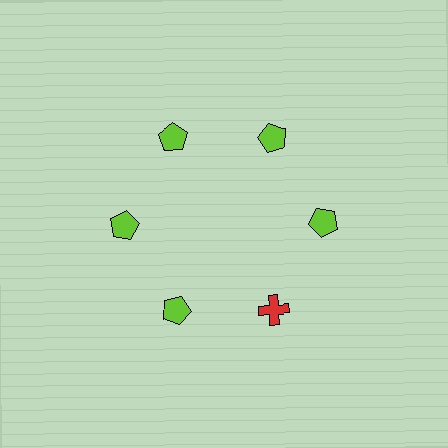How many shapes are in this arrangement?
There are 6 shapes arranged in a ring pattern.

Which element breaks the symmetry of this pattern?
The red cross at roughly the 5 o'clock position breaks the symmetry. All other shapes are lime pentagons.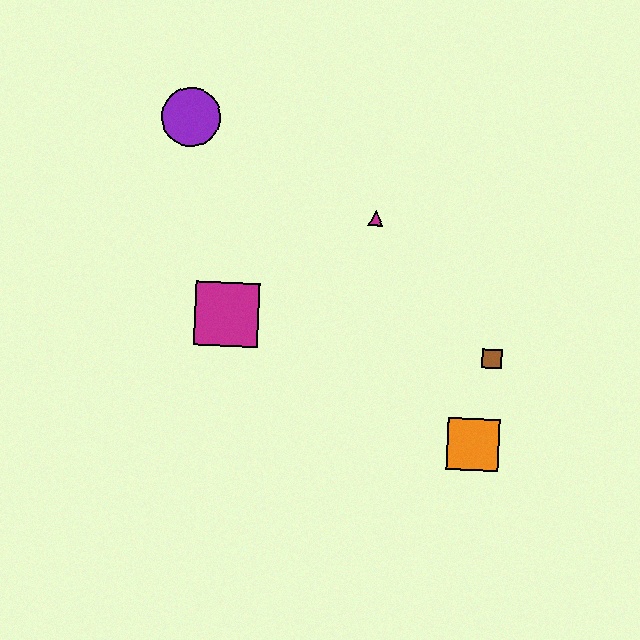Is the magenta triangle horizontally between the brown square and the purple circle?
Yes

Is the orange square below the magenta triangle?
Yes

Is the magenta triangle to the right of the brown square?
No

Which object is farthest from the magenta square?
The orange square is farthest from the magenta square.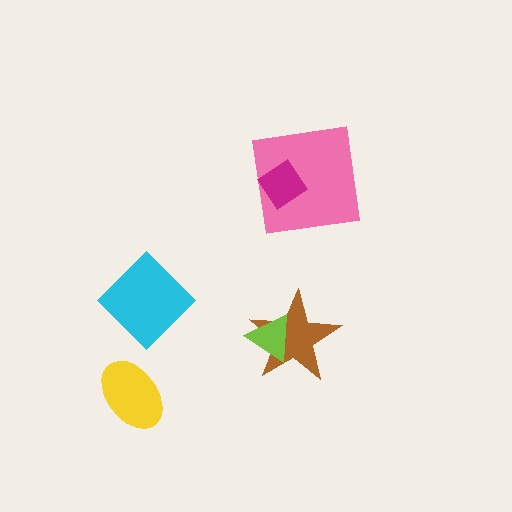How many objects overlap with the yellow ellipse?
0 objects overlap with the yellow ellipse.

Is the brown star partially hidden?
Yes, it is partially covered by another shape.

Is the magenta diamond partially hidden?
No, no other shape covers it.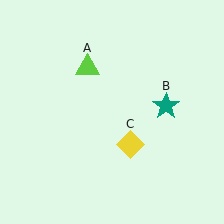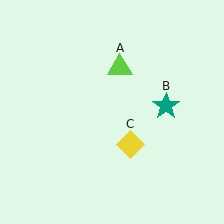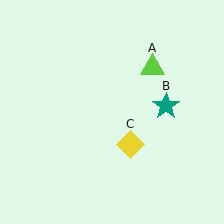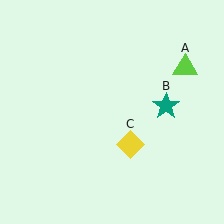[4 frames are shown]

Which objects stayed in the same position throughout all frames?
Teal star (object B) and yellow diamond (object C) remained stationary.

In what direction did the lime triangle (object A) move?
The lime triangle (object A) moved right.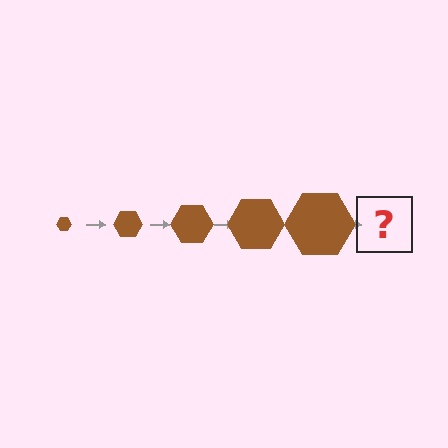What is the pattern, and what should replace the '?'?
The pattern is that the hexagon gets progressively larger each step. The '?' should be a brown hexagon, larger than the previous one.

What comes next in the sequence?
The next element should be a brown hexagon, larger than the previous one.